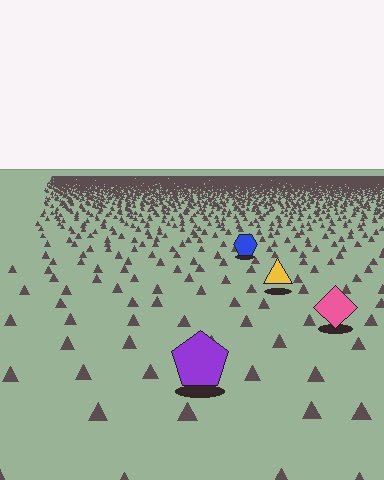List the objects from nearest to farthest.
From nearest to farthest: the purple pentagon, the pink diamond, the yellow triangle, the blue hexagon.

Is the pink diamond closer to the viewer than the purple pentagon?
No. The purple pentagon is closer — you can tell from the texture gradient: the ground texture is coarser near it.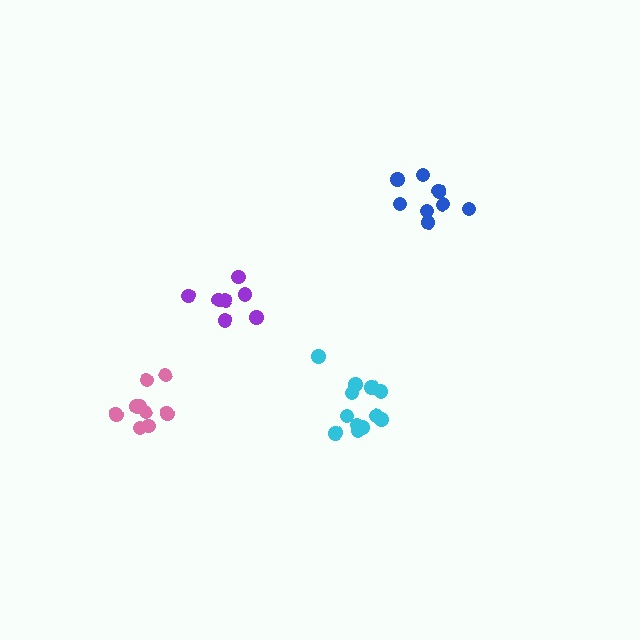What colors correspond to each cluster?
The clusters are colored: cyan, blue, pink, purple.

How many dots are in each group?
Group 1: 12 dots, Group 2: 8 dots, Group 3: 9 dots, Group 4: 7 dots (36 total).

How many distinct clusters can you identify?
There are 4 distinct clusters.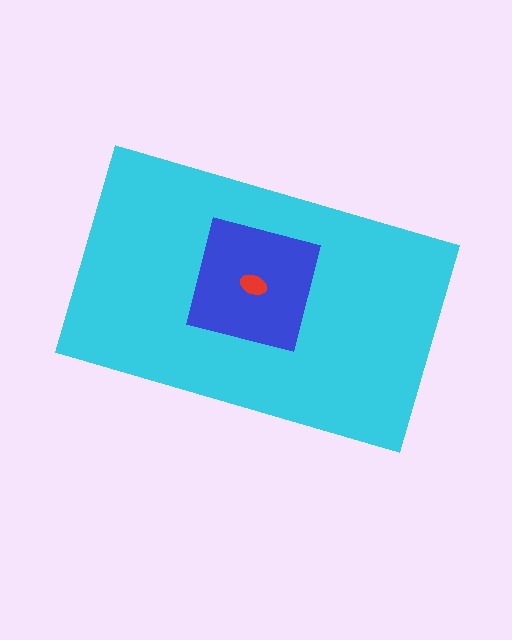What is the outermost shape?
The cyan rectangle.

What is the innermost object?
The red ellipse.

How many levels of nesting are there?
3.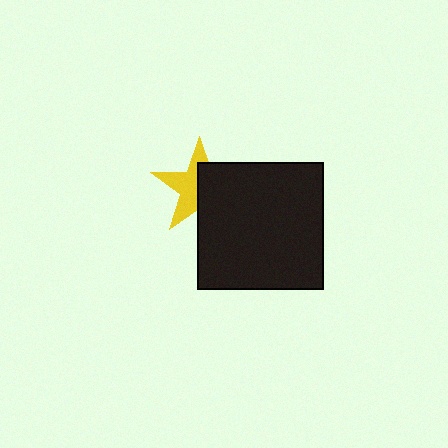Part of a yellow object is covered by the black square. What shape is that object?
It is a star.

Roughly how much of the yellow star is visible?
About half of it is visible (roughly 51%).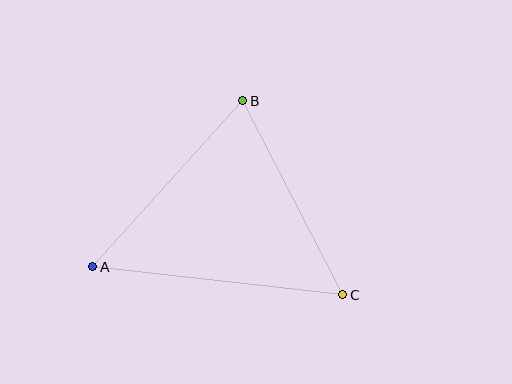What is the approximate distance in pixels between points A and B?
The distance between A and B is approximately 224 pixels.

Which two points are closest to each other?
Points B and C are closest to each other.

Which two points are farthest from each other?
Points A and C are farthest from each other.